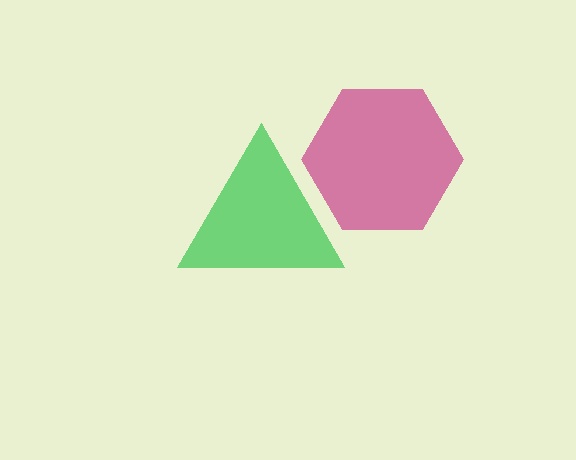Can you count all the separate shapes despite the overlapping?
Yes, there are 2 separate shapes.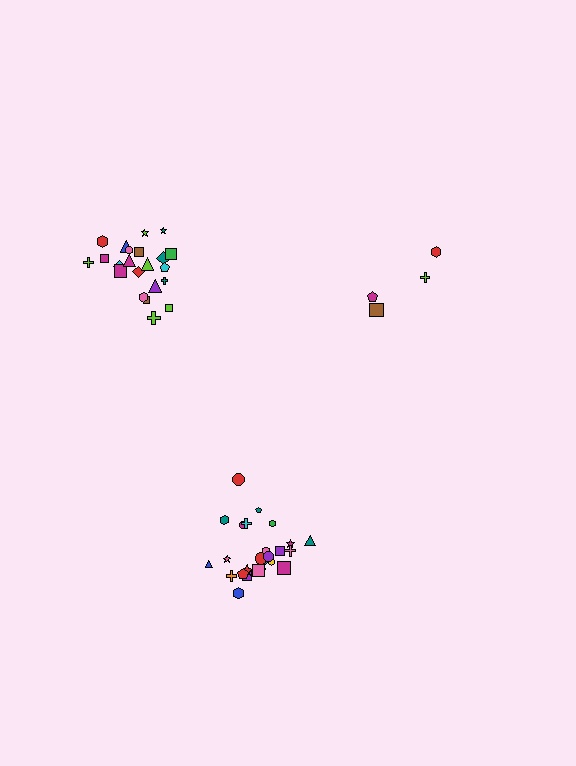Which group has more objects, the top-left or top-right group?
The top-left group.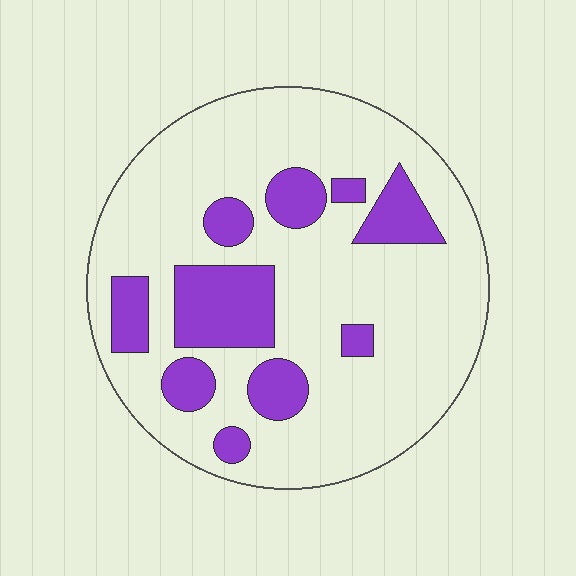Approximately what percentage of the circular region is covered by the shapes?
Approximately 20%.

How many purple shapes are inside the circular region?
10.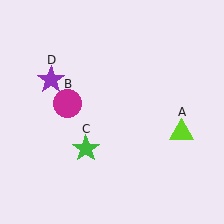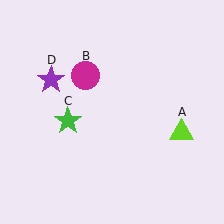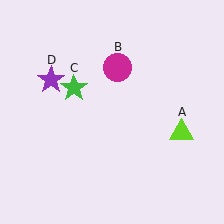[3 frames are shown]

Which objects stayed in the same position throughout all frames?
Lime triangle (object A) and purple star (object D) remained stationary.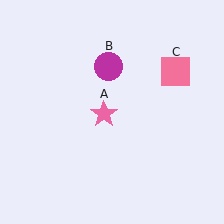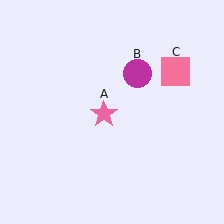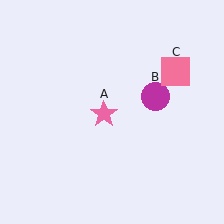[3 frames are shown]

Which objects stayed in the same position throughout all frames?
Pink star (object A) and pink square (object C) remained stationary.